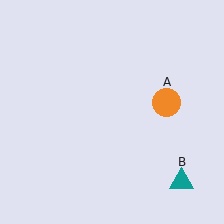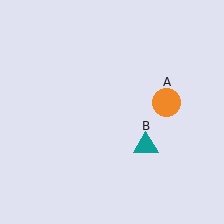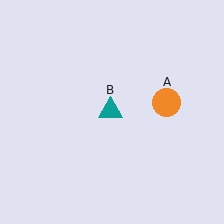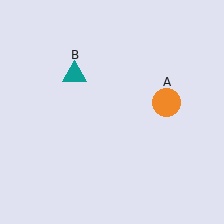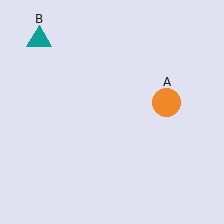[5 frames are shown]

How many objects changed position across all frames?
1 object changed position: teal triangle (object B).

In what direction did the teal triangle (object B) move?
The teal triangle (object B) moved up and to the left.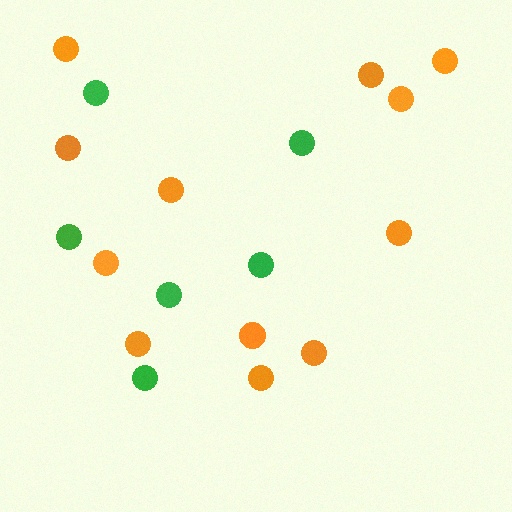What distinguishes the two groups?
There are 2 groups: one group of orange circles (12) and one group of green circles (6).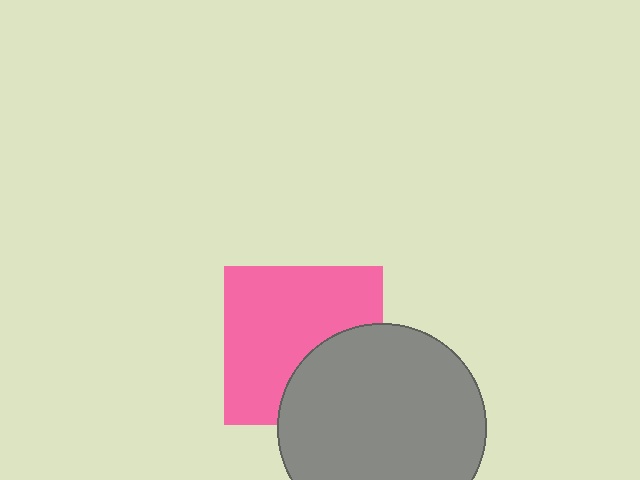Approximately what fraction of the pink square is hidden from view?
Roughly 33% of the pink square is hidden behind the gray circle.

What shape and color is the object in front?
The object in front is a gray circle.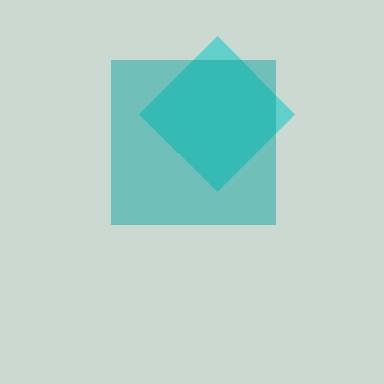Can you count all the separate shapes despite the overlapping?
Yes, there are 2 separate shapes.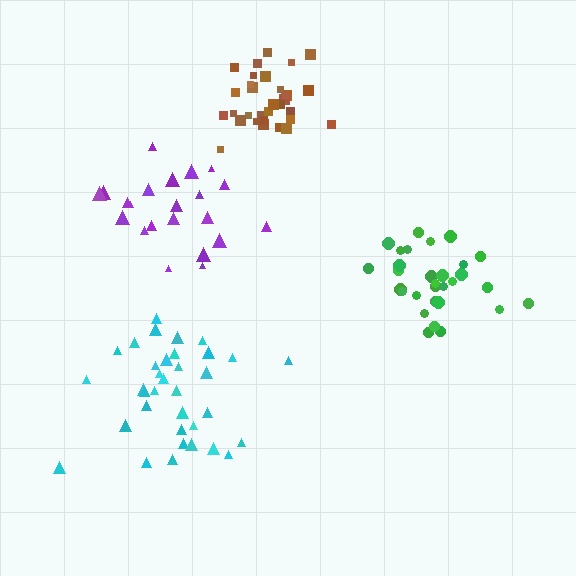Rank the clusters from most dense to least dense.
brown, green, cyan, purple.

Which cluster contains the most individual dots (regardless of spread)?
Cyan (35).